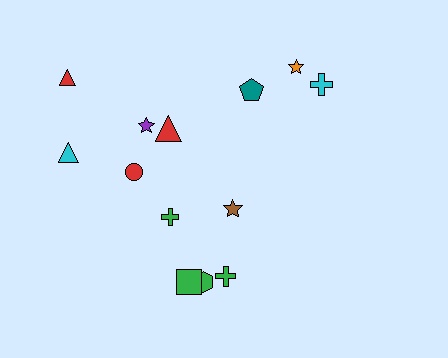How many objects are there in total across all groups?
There are 13 objects.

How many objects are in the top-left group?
There are 5 objects.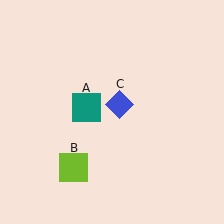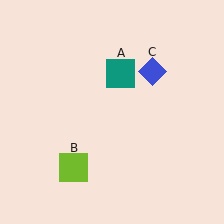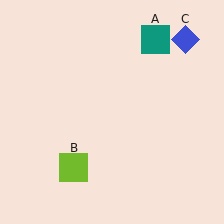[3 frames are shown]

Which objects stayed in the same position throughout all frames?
Lime square (object B) remained stationary.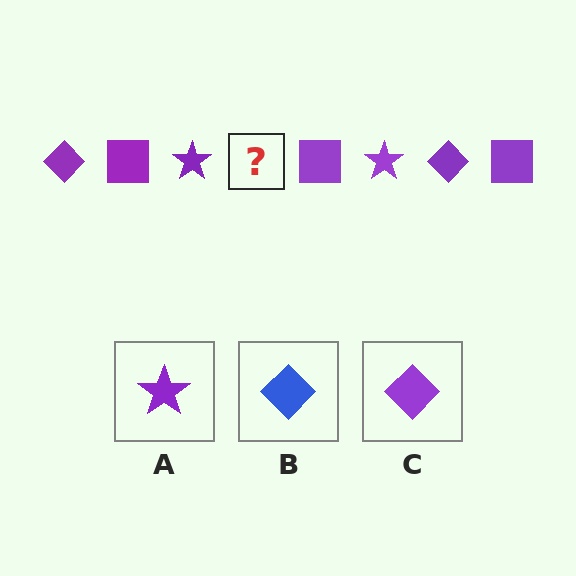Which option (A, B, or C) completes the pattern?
C.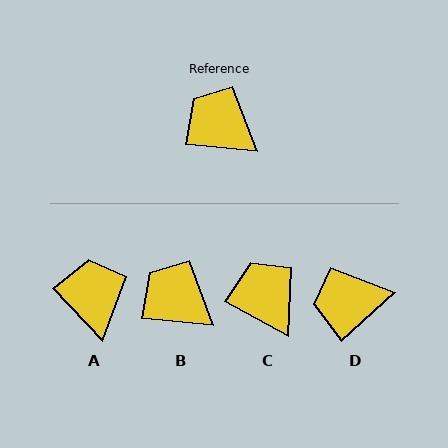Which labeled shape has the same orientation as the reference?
B.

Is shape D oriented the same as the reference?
No, it is off by about 48 degrees.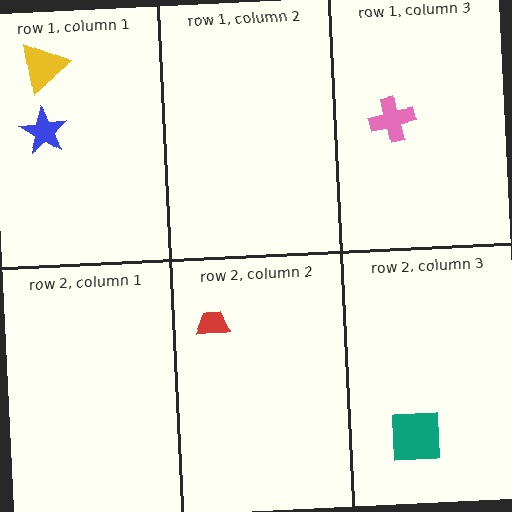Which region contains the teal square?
The row 2, column 3 region.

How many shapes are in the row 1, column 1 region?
2.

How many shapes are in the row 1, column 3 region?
1.